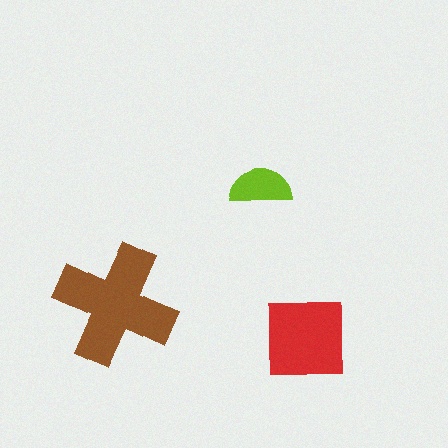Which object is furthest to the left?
The brown cross is leftmost.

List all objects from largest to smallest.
The brown cross, the red square, the lime semicircle.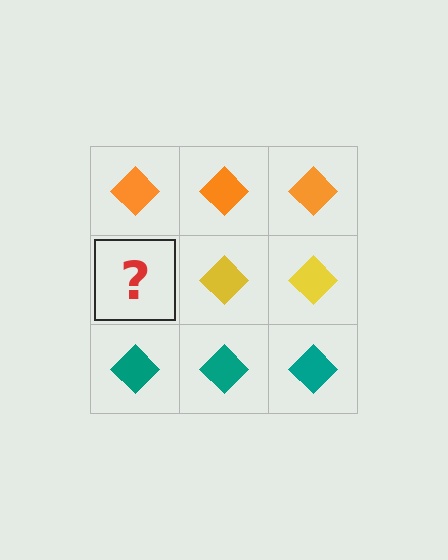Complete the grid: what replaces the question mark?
The question mark should be replaced with a yellow diamond.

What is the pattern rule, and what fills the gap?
The rule is that each row has a consistent color. The gap should be filled with a yellow diamond.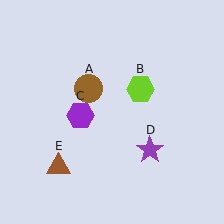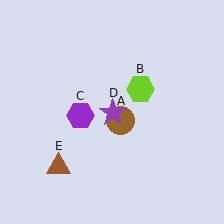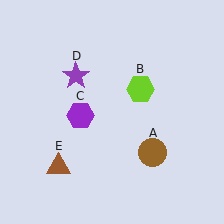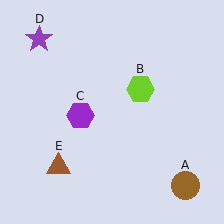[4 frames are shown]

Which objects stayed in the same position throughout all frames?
Lime hexagon (object B) and purple hexagon (object C) and brown triangle (object E) remained stationary.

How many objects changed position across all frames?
2 objects changed position: brown circle (object A), purple star (object D).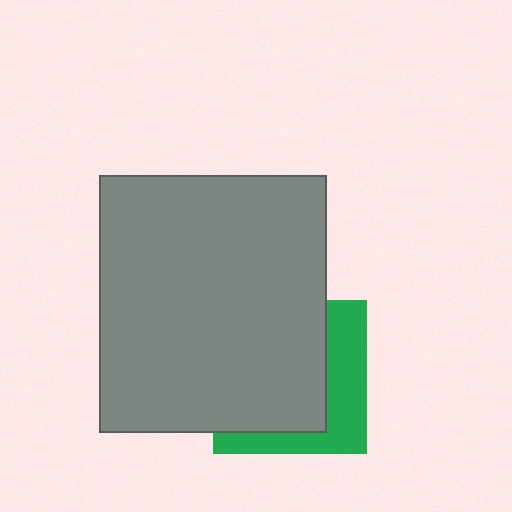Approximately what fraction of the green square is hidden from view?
Roughly 64% of the green square is hidden behind the gray rectangle.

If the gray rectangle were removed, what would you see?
You would see the complete green square.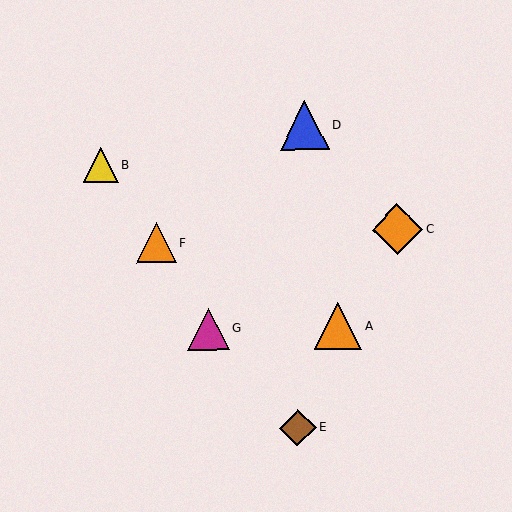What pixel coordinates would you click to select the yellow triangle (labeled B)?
Click at (101, 165) to select the yellow triangle B.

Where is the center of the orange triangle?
The center of the orange triangle is at (156, 243).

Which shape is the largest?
The orange diamond (labeled C) is the largest.